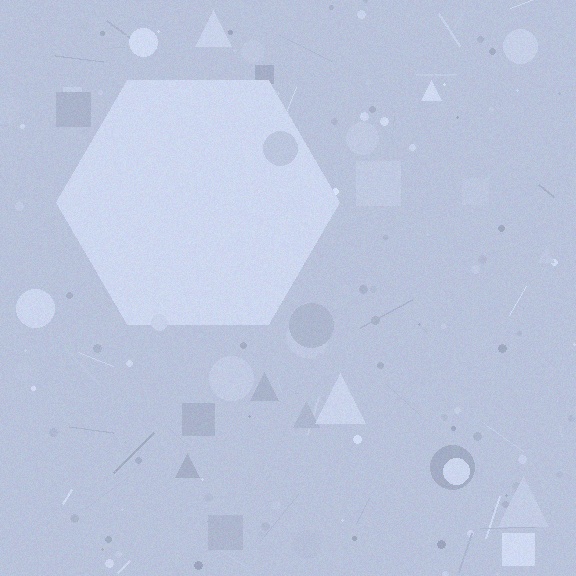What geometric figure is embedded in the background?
A hexagon is embedded in the background.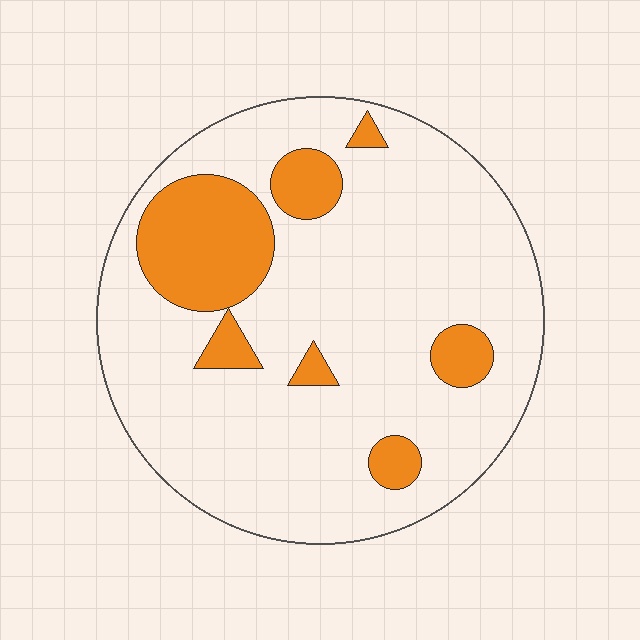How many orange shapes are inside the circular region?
7.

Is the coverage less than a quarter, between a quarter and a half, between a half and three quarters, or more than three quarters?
Less than a quarter.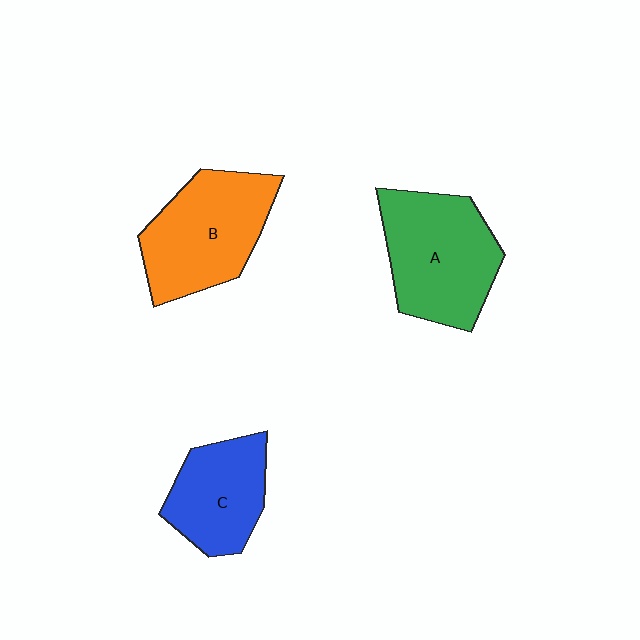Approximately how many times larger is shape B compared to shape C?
Approximately 1.3 times.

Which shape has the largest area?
Shape A (green).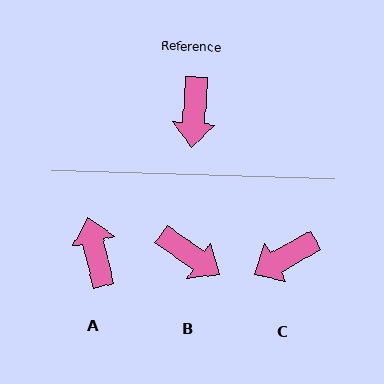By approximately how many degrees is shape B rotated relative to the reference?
Approximately 59 degrees counter-clockwise.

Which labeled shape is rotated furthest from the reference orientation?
A, about 162 degrees away.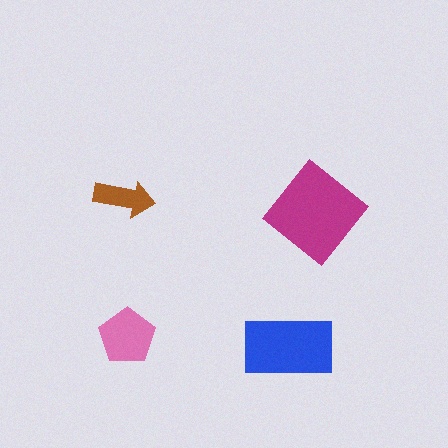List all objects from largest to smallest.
The magenta diamond, the blue rectangle, the pink pentagon, the brown arrow.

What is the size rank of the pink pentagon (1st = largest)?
3rd.